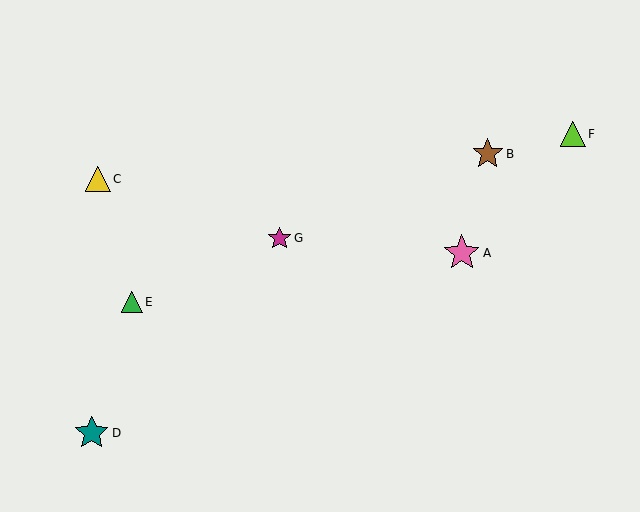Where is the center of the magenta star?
The center of the magenta star is at (280, 238).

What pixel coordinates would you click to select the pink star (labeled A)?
Click at (462, 253) to select the pink star A.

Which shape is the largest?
The pink star (labeled A) is the largest.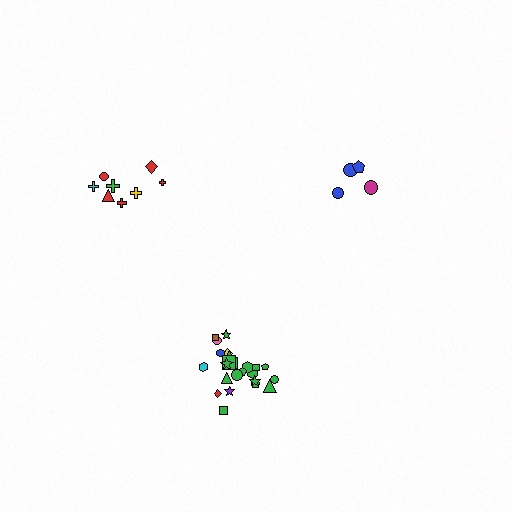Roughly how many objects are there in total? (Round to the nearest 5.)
Roughly 35 objects in total.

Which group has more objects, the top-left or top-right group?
The top-left group.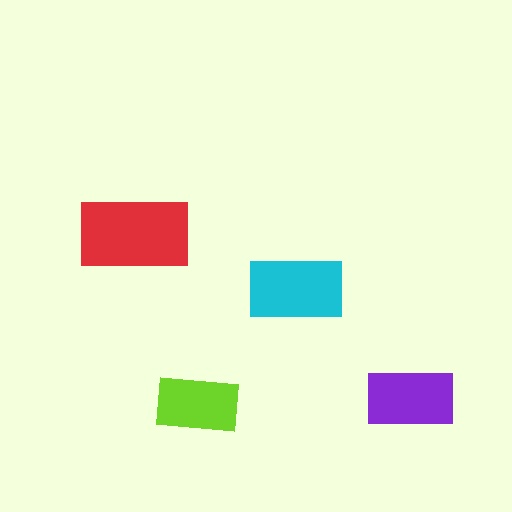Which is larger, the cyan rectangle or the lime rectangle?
The cyan one.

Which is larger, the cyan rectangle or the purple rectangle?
The cyan one.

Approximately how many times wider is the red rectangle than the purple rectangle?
About 1.5 times wider.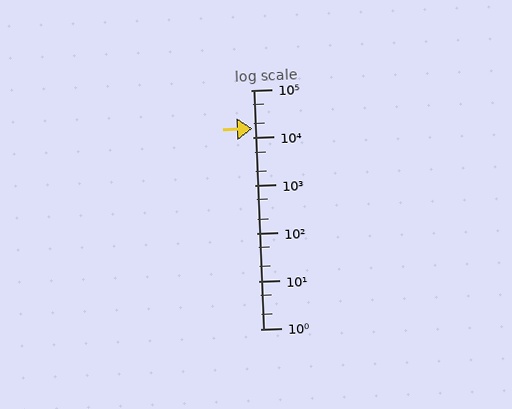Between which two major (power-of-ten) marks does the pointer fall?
The pointer is between 10000 and 100000.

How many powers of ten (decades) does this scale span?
The scale spans 5 decades, from 1 to 100000.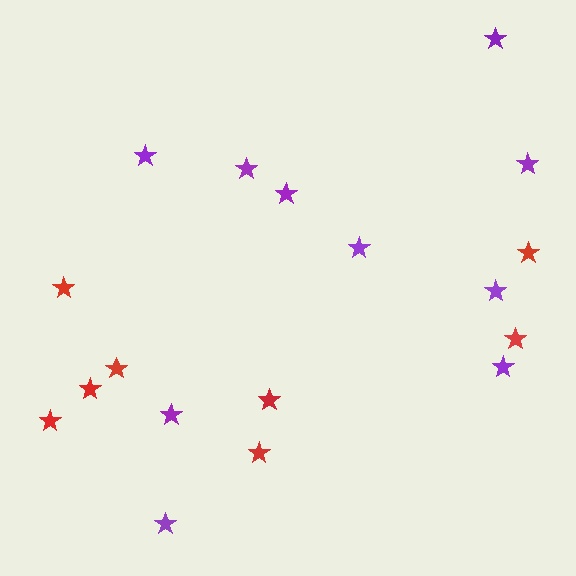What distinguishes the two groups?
There are 2 groups: one group of purple stars (10) and one group of red stars (8).